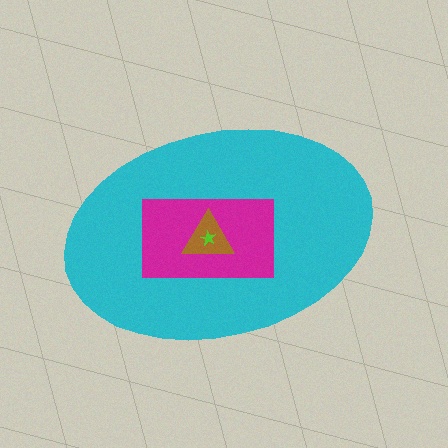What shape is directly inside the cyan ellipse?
The magenta rectangle.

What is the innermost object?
The lime star.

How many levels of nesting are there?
4.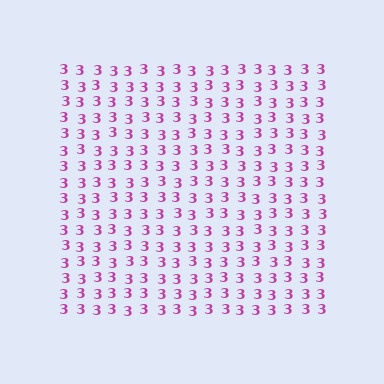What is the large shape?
The large shape is a square.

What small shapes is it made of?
It is made of small digit 3's.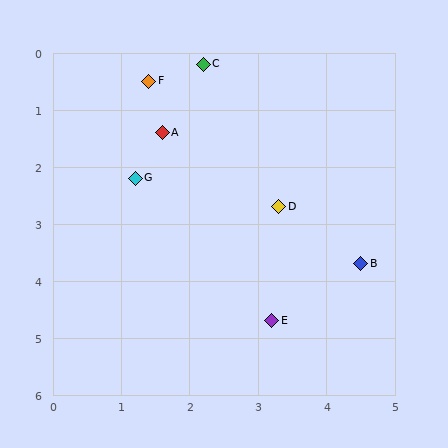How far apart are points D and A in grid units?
Points D and A are about 2.1 grid units apart.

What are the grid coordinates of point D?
Point D is at approximately (3.3, 2.7).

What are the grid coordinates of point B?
Point B is at approximately (4.5, 3.7).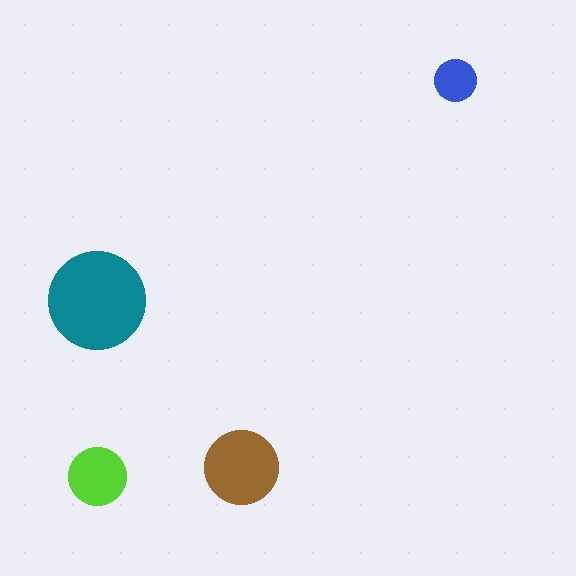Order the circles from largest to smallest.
the teal one, the brown one, the lime one, the blue one.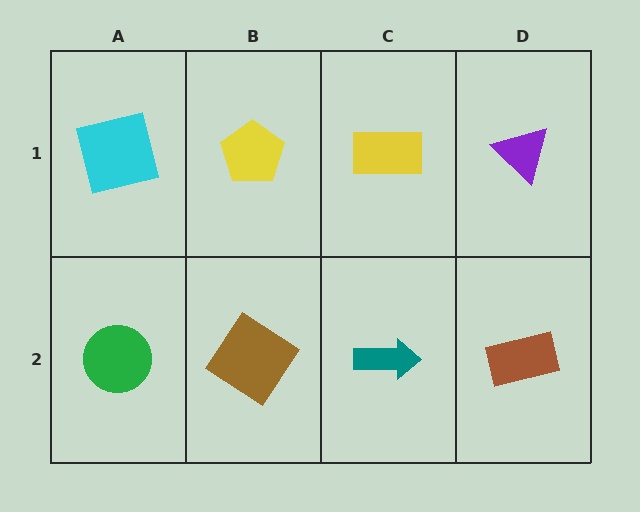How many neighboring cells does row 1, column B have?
3.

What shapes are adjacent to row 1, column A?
A green circle (row 2, column A), a yellow pentagon (row 1, column B).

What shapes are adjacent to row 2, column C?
A yellow rectangle (row 1, column C), a brown diamond (row 2, column B), a brown rectangle (row 2, column D).